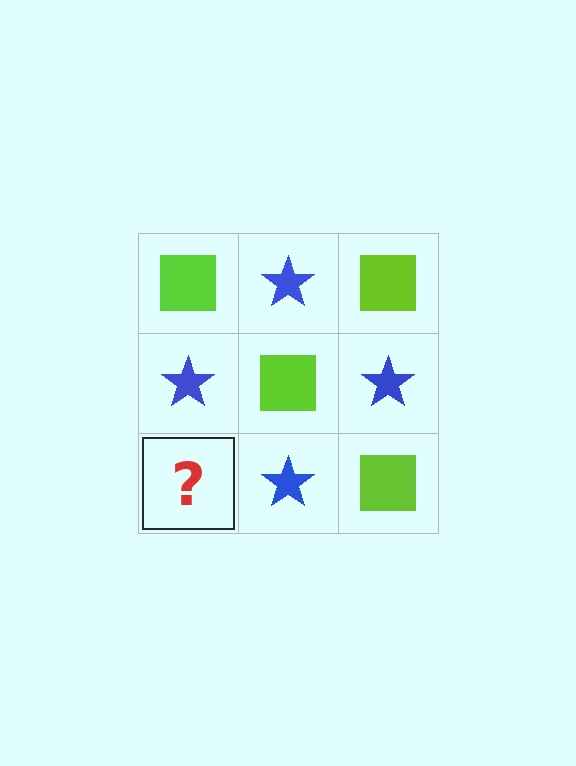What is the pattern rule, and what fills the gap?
The rule is that it alternates lime square and blue star in a checkerboard pattern. The gap should be filled with a lime square.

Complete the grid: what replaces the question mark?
The question mark should be replaced with a lime square.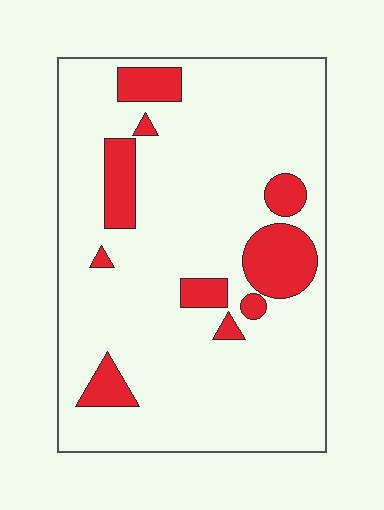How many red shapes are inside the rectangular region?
10.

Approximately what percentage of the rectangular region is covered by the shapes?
Approximately 15%.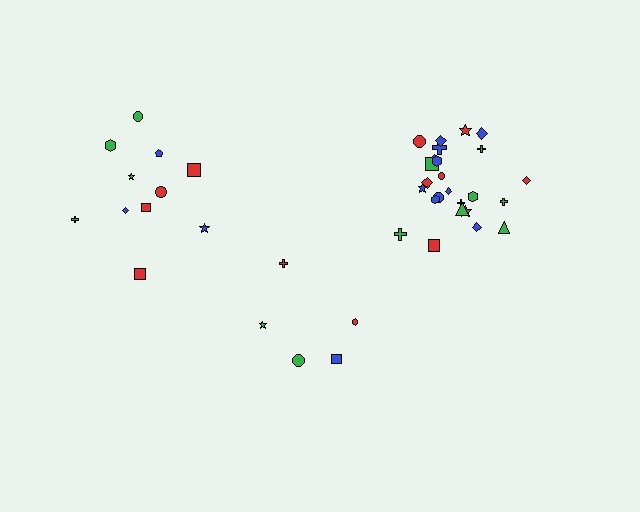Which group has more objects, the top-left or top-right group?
The top-right group.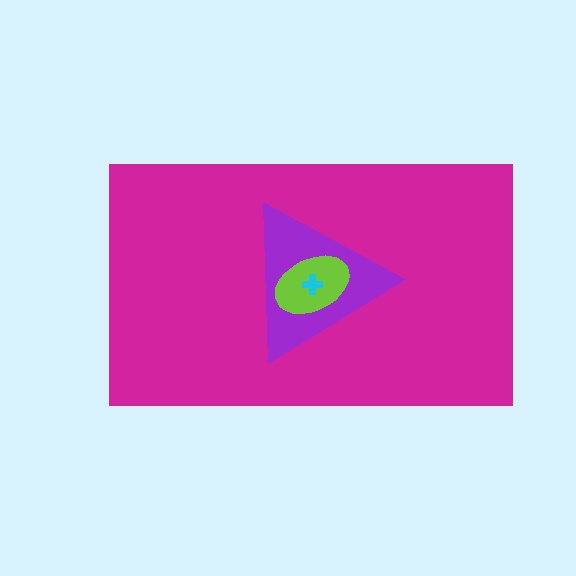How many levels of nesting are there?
4.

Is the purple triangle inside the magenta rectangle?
Yes.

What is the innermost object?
The cyan cross.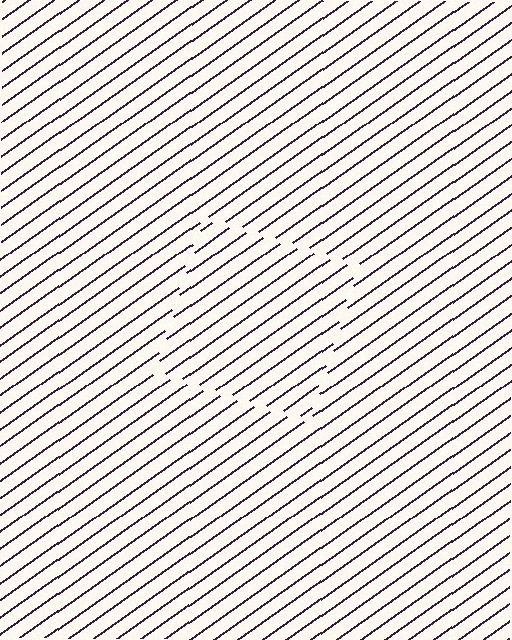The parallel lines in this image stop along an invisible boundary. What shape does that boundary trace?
An illusory square. The interior of the shape contains the same grating, shifted by half a period — the contour is defined by the phase discontinuity where line-ends from the inner and outer gratings abut.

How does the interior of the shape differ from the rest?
The interior of the shape contains the same grating, shifted by half a period — the contour is defined by the phase discontinuity where line-ends from the inner and outer gratings abut.